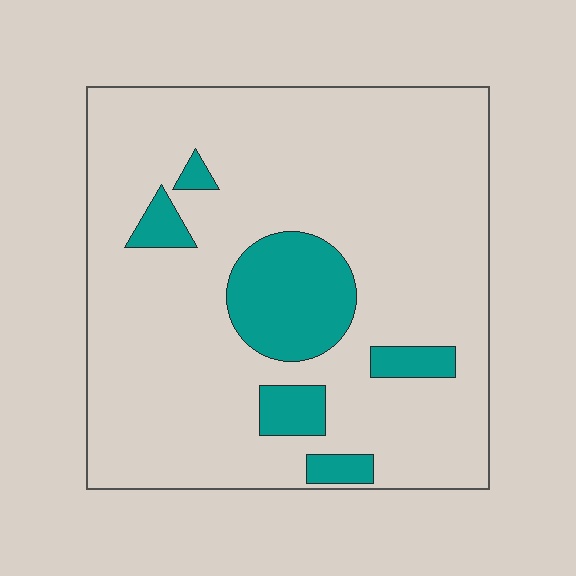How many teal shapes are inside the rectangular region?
6.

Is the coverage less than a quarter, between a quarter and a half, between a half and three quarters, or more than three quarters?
Less than a quarter.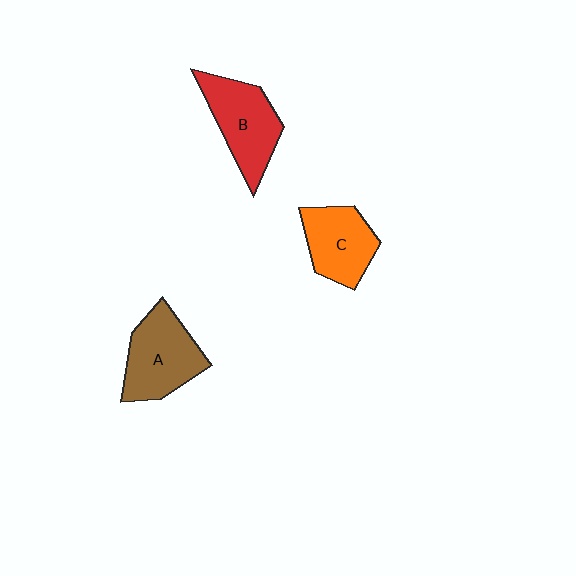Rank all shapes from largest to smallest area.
From largest to smallest: A (brown), B (red), C (orange).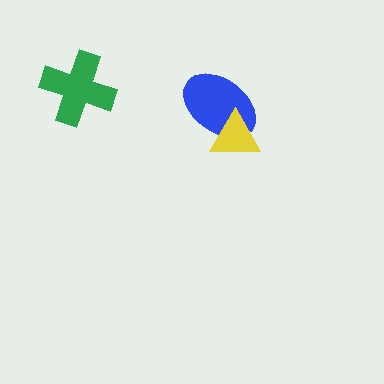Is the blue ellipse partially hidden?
Yes, it is partially covered by another shape.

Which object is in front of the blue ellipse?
The yellow triangle is in front of the blue ellipse.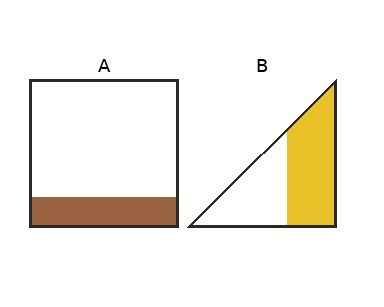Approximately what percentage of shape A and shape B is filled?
A is approximately 20% and B is approximately 55%.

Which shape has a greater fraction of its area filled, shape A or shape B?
Shape B.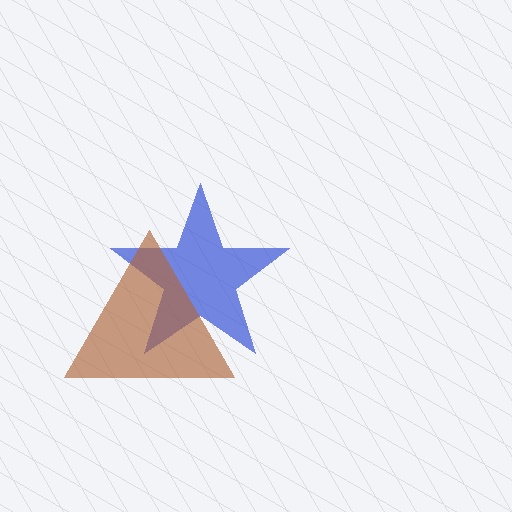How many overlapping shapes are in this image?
There are 2 overlapping shapes in the image.